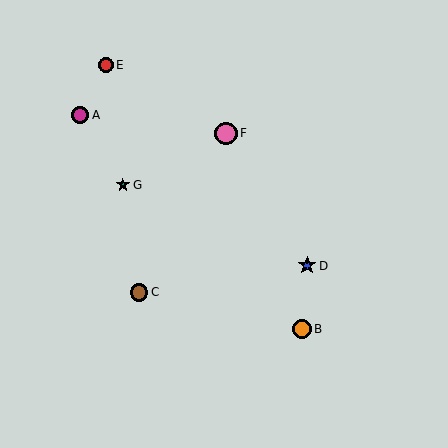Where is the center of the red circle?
The center of the red circle is at (106, 65).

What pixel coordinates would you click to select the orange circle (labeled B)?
Click at (302, 329) to select the orange circle B.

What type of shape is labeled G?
Shape G is a teal star.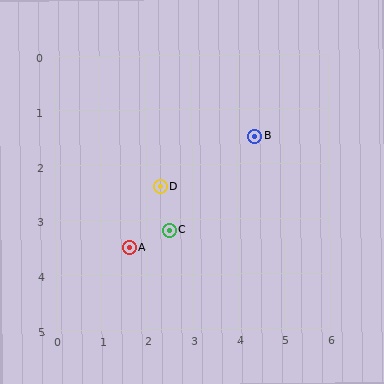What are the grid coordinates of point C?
Point C is at approximately (2.5, 3.2).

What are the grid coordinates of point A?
Point A is at approximately (1.6, 3.5).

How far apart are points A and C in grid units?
Points A and C are about 0.9 grid units apart.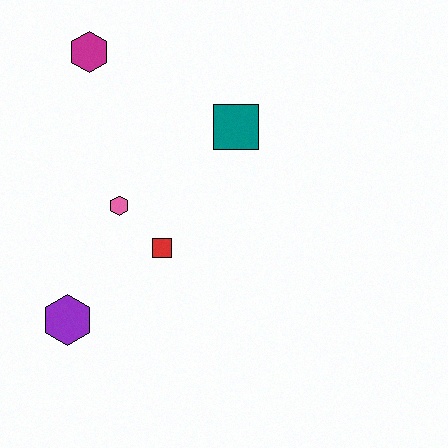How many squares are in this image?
There are 2 squares.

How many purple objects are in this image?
There is 1 purple object.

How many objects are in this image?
There are 5 objects.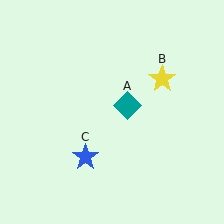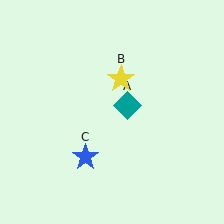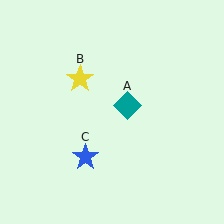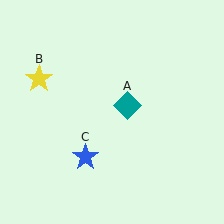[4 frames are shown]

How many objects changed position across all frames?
1 object changed position: yellow star (object B).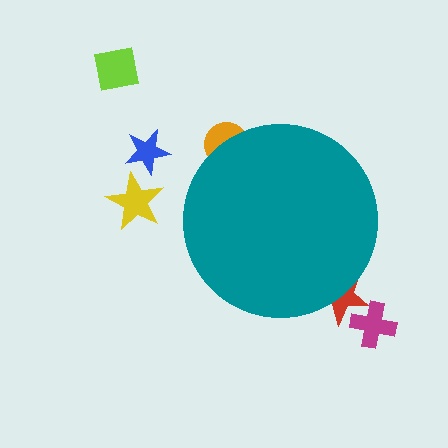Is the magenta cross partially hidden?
No, the magenta cross is fully visible.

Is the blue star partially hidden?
No, the blue star is fully visible.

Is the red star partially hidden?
Yes, the red star is partially hidden behind the teal circle.